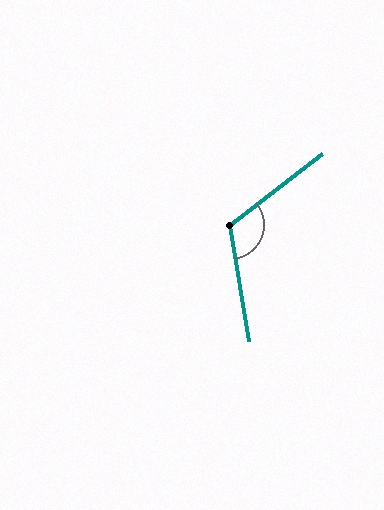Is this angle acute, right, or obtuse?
It is obtuse.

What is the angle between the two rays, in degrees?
Approximately 119 degrees.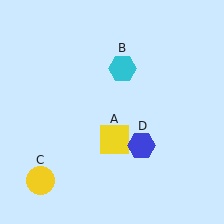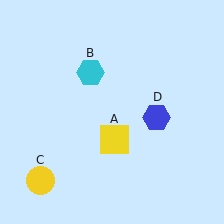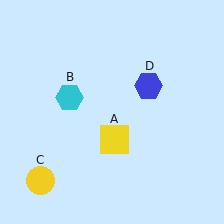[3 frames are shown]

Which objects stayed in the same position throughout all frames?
Yellow square (object A) and yellow circle (object C) remained stationary.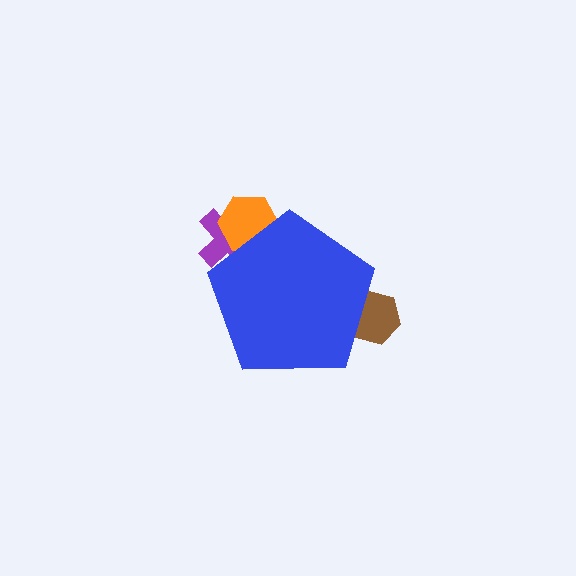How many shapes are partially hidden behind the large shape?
3 shapes are partially hidden.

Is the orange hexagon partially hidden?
Yes, the orange hexagon is partially hidden behind the blue pentagon.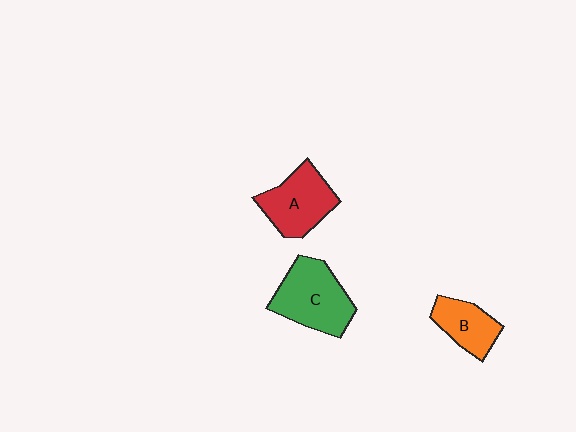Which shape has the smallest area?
Shape B (orange).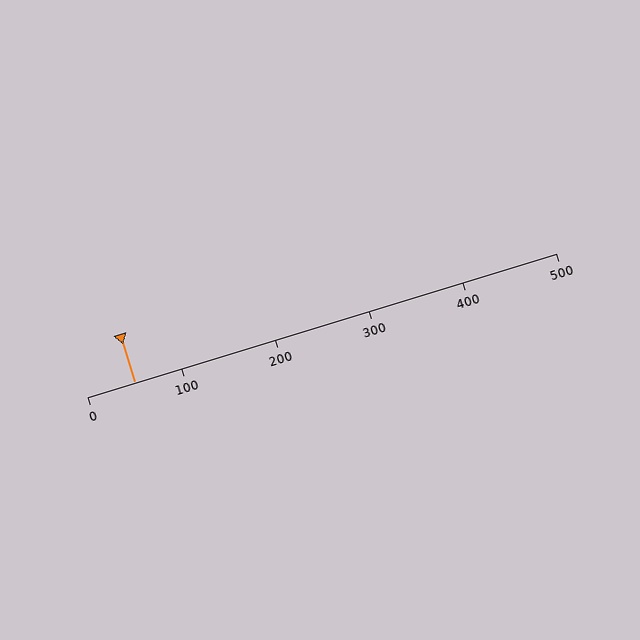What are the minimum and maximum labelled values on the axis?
The axis runs from 0 to 500.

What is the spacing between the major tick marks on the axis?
The major ticks are spaced 100 apart.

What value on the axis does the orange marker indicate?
The marker indicates approximately 50.